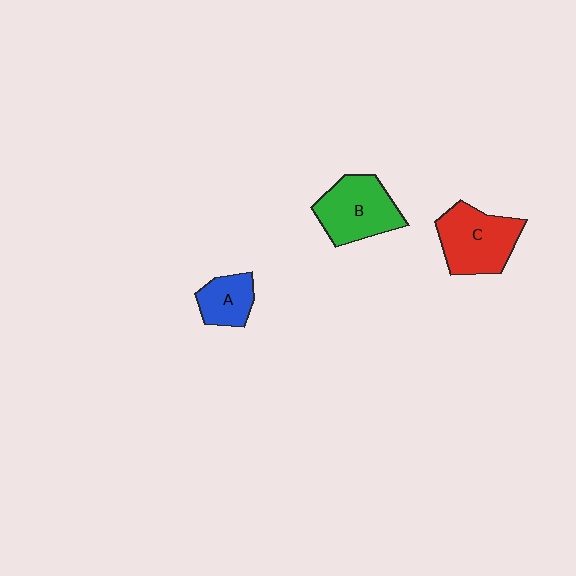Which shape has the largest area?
Shape C (red).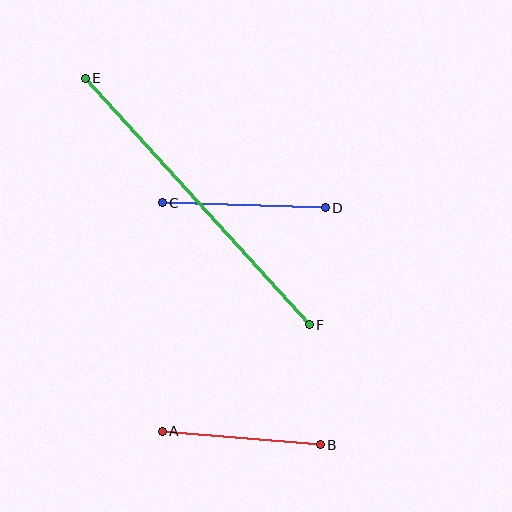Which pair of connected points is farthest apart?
Points E and F are farthest apart.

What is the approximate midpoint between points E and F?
The midpoint is at approximately (197, 202) pixels.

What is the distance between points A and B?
The distance is approximately 159 pixels.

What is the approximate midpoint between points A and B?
The midpoint is at approximately (241, 438) pixels.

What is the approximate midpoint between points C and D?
The midpoint is at approximately (244, 205) pixels.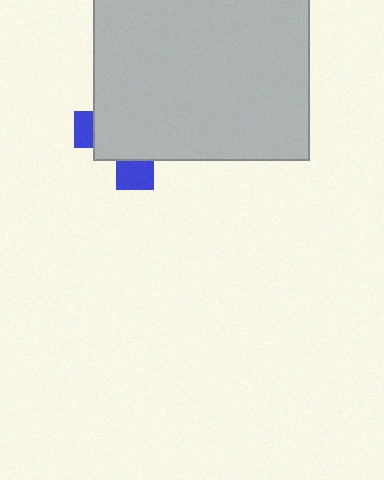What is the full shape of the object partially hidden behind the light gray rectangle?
The partially hidden object is a blue cross.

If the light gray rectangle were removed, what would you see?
You would see the complete blue cross.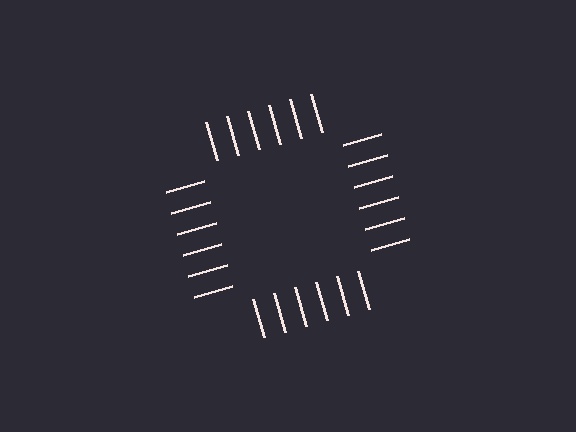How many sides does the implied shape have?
4 sides — the line-ends trace a square.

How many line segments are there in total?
24 — 6 along each of the 4 edges.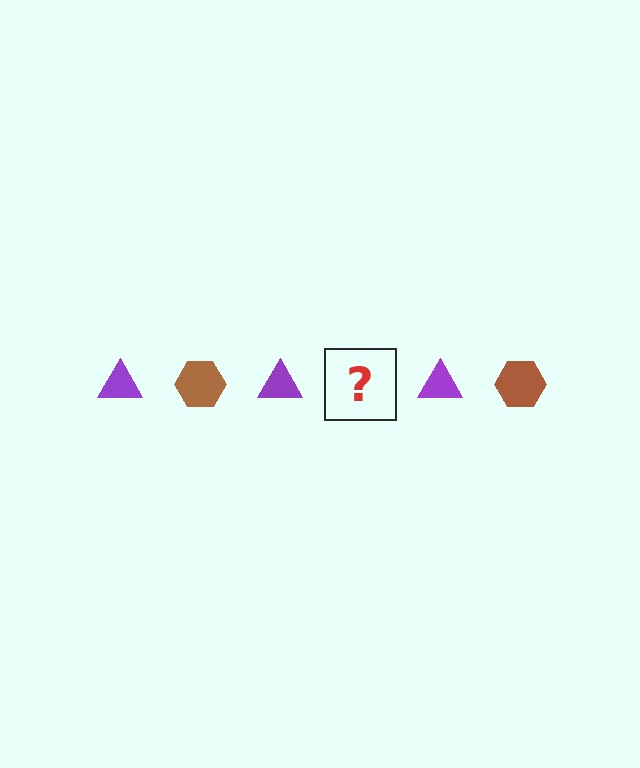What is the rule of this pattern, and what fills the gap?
The rule is that the pattern alternates between purple triangle and brown hexagon. The gap should be filled with a brown hexagon.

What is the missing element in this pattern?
The missing element is a brown hexagon.